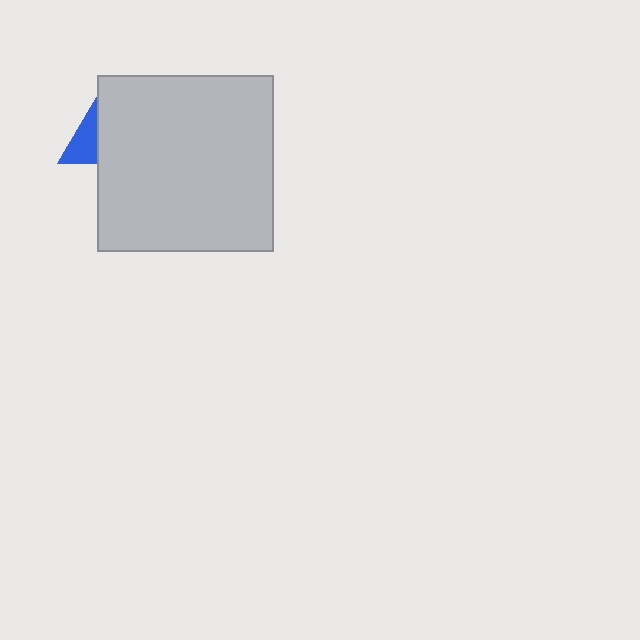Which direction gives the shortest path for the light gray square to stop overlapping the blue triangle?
Moving right gives the shortest separation.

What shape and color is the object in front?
The object in front is a light gray square.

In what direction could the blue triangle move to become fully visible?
The blue triangle could move left. That would shift it out from behind the light gray square entirely.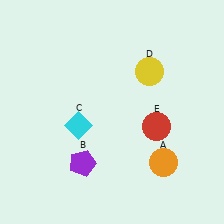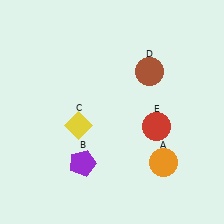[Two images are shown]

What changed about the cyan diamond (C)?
In Image 1, C is cyan. In Image 2, it changed to yellow.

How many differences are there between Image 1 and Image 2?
There are 2 differences between the two images.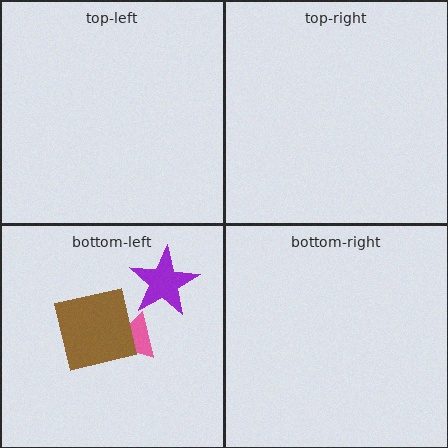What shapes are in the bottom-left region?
The pink triangle, the brown square, the purple star.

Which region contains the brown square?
The bottom-left region.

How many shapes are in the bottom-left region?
3.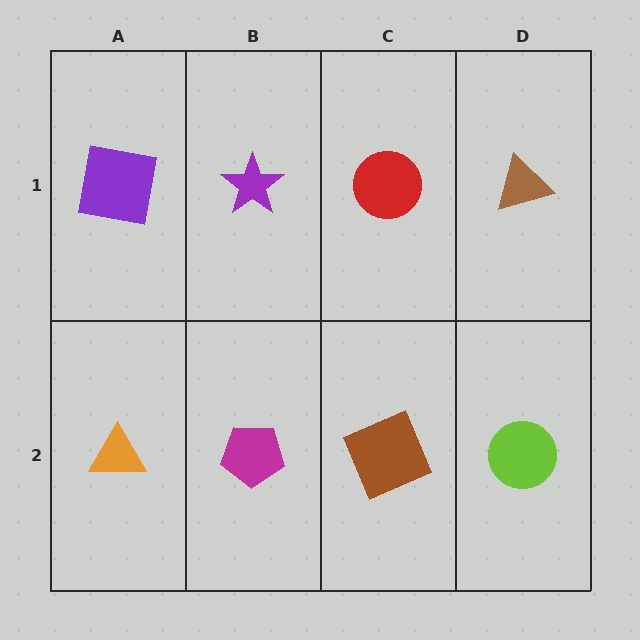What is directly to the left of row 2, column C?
A magenta pentagon.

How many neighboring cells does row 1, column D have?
2.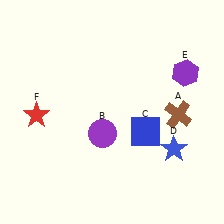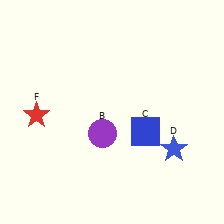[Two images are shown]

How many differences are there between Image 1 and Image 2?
There are 2 differences between the two images.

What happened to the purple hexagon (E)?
The purple hexagon (E) was removed in Image 2. It was in the top-right area of Image 1.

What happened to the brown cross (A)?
The brown cross (A) was removed in Image 2. It was in the bottom-right area of Image 1.